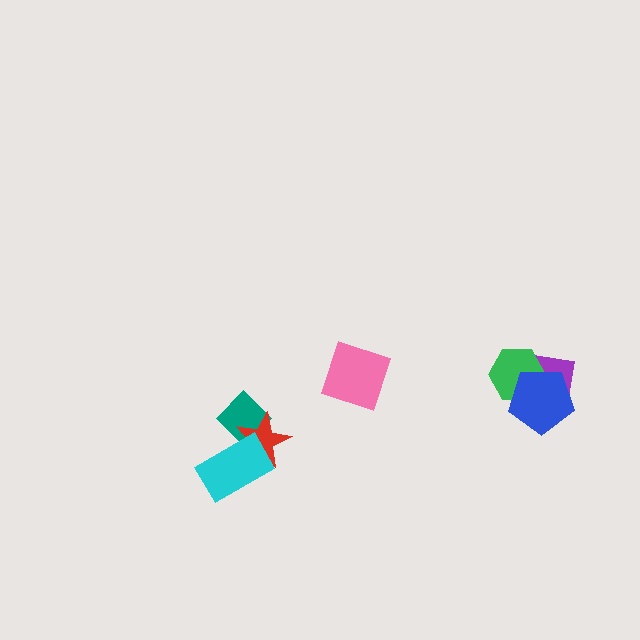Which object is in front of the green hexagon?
The blue pentagon is in front of the green hexagon.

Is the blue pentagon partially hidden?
No, no other shape covers it.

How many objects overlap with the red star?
2 objects overlap with the red star.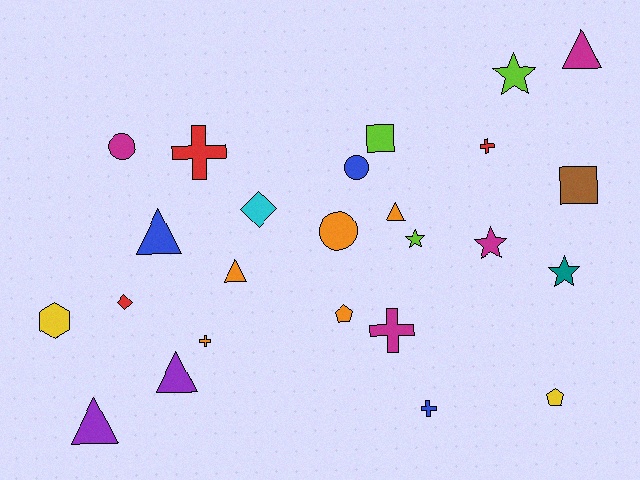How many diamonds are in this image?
There are 2 diamonds.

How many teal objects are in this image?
There is 1 teal object.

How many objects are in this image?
There are 25 objects.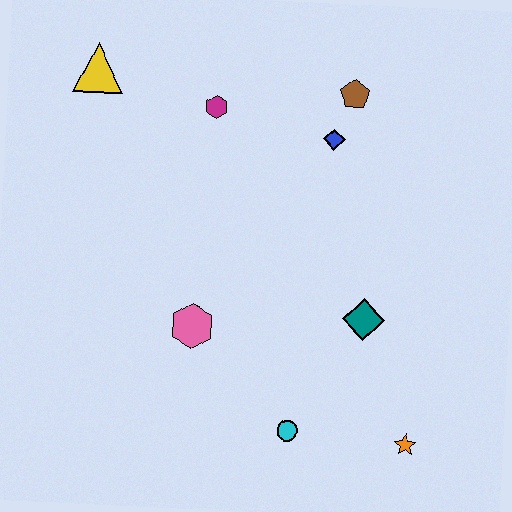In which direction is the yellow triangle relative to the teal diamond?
The yellow triangle is to the left of the teal diamond.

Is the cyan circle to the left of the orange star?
Yes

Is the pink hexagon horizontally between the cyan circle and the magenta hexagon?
No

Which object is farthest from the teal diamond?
The yellow triangle is farthest from the teal diamond.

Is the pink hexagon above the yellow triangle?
No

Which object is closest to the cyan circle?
The orange star is closest to the cyan circle.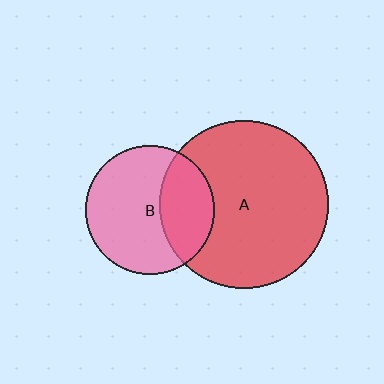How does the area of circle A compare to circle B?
Approximately 1.7 times.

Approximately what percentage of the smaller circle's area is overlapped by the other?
Approximately 35%.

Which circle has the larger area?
Circle A (red).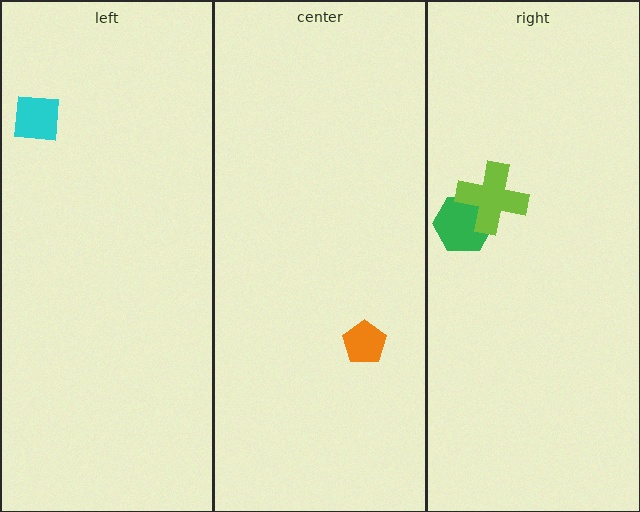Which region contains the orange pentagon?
The center region.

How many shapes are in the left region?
1.